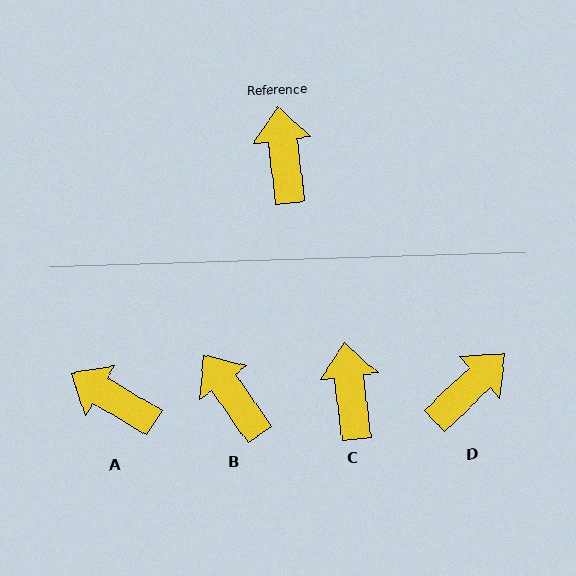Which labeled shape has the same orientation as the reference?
C.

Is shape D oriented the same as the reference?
No, it is off by about 53 degrees.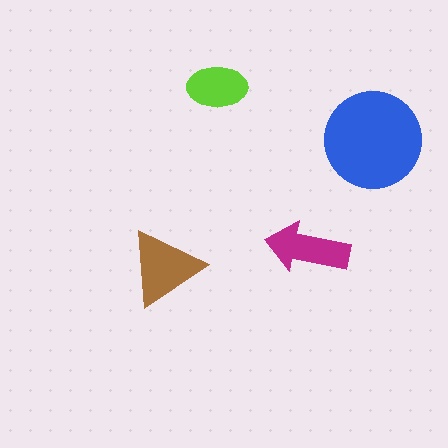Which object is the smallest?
The lime ellipse.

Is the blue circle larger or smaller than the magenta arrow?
Larger.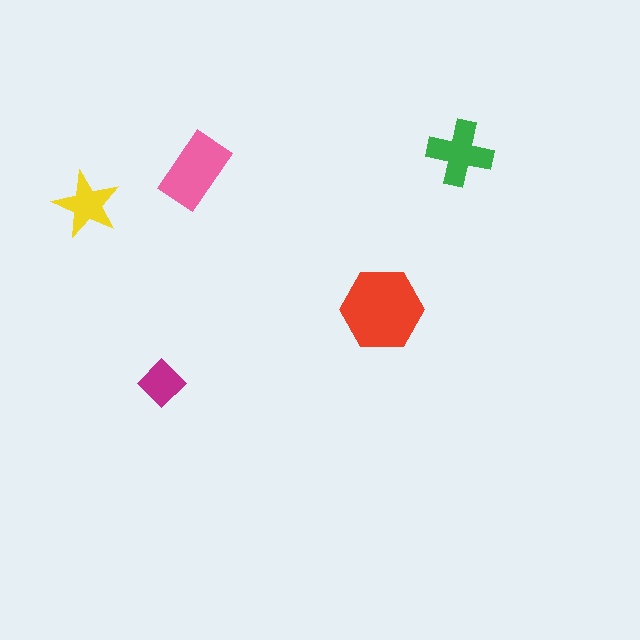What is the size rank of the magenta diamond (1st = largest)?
5th.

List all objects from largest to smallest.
The red hexagon, the pink rectangle, the green cross, the yellow star, the magenta diamond.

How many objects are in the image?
There are 5 objects in the image.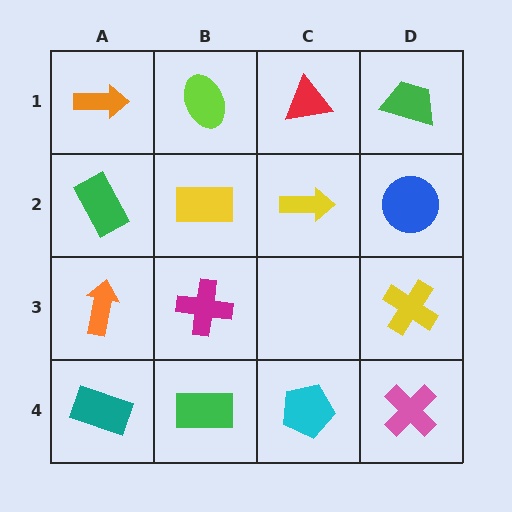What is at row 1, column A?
An orange arrow.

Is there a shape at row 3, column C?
No, that cell is empty.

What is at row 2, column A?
A green rectangle.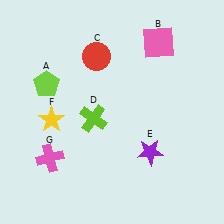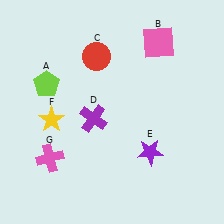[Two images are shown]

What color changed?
The cross (D) changed from lime in Image 1 to purple in Image 2.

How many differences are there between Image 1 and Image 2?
There is 1 difference between the two images.